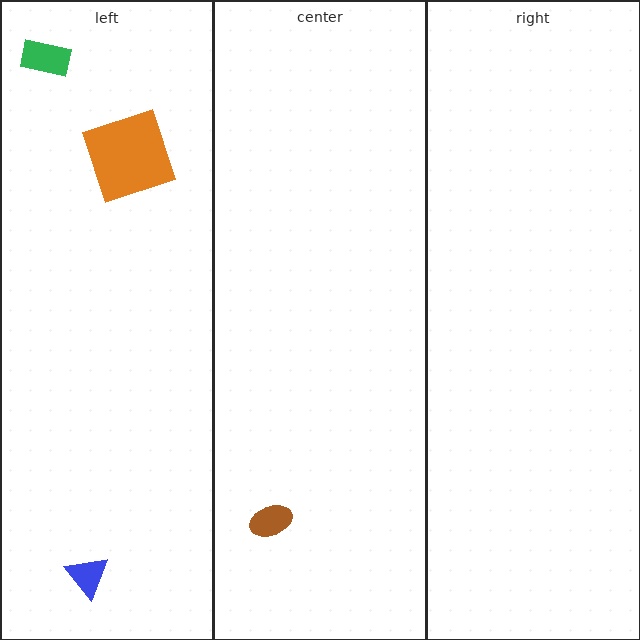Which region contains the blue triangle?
The left region.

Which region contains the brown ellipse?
The center region.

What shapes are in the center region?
The brown ellipse.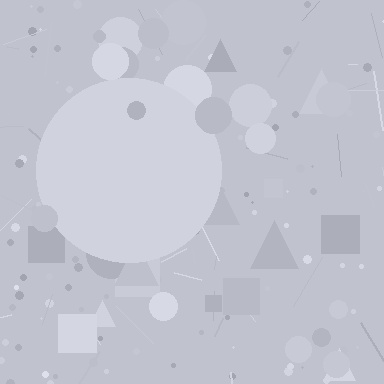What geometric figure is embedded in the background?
A circle is embedded in the background.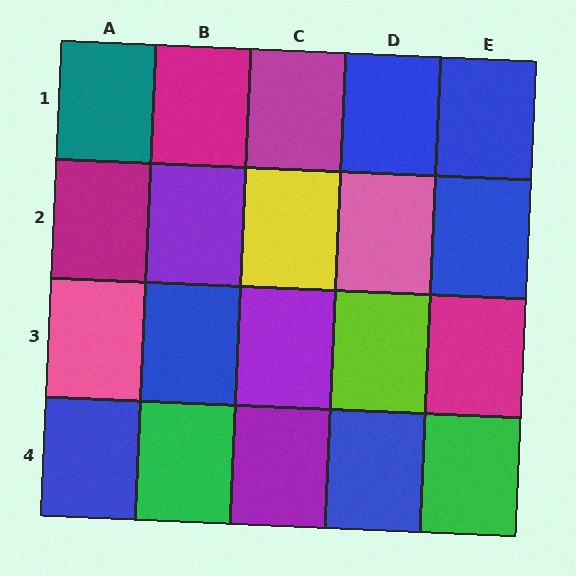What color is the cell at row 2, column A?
Magenta.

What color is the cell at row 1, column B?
Magenta.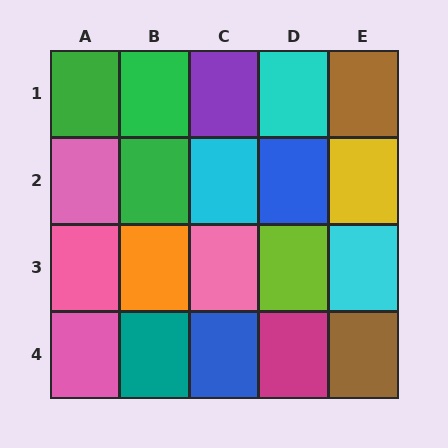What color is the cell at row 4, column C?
Blue.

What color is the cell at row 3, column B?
Orange.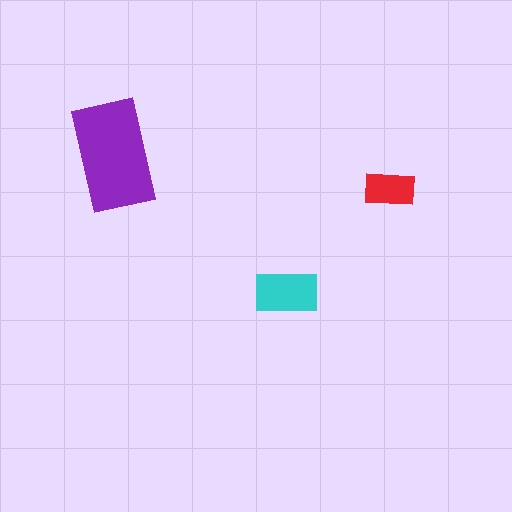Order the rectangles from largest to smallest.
the purple one, the cyan one, the red one.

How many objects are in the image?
There are 3 objects in the image.